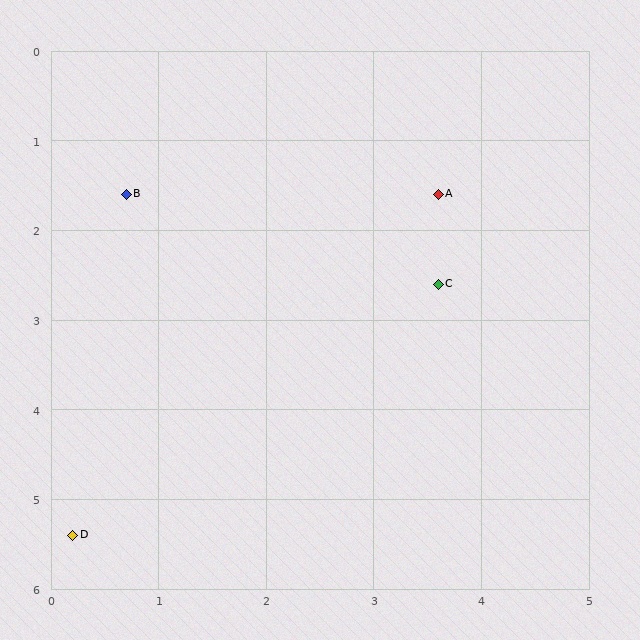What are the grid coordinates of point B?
Point B is at approximately (0.7, 1.6).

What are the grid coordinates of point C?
Point C is at approximately (3.6, 2.6).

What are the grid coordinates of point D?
Point D is at approximately (0.2, 5.4).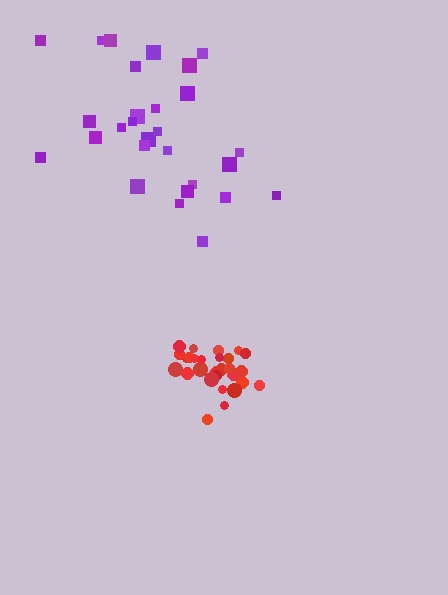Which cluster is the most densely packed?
Red.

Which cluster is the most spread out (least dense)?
Purple.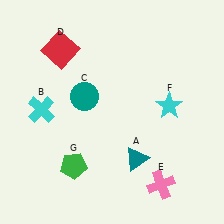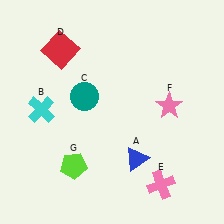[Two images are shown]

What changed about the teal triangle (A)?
In Image 1, A is teal. In Image 2, it changed to blue.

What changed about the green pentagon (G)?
In Image 1, G is green. In Image 2, it changed to lime.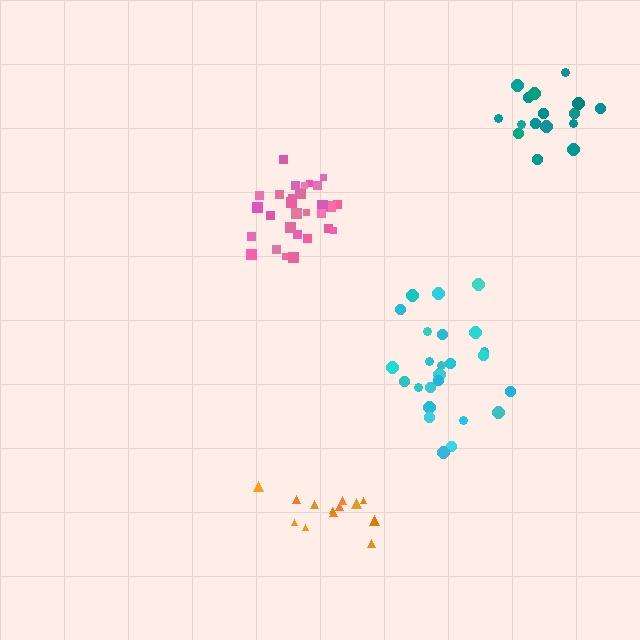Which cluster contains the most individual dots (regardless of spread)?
Pink (31).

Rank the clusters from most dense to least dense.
pink, teal, cyan, orange.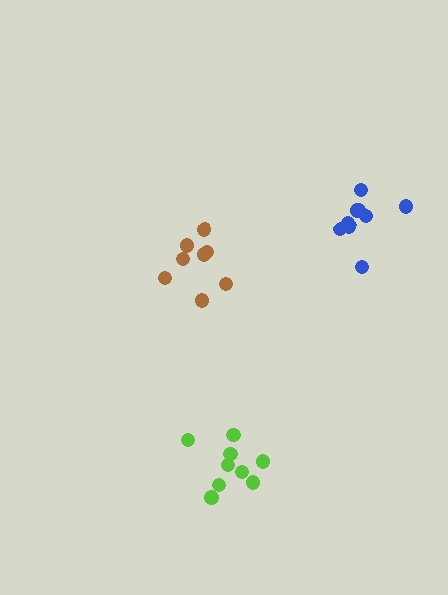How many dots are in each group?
Group 1: 8 dots, Group 2: 9 dots, Group 3: 9 dots (26 total).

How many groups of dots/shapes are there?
There are 3 groups.